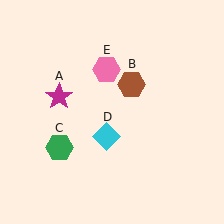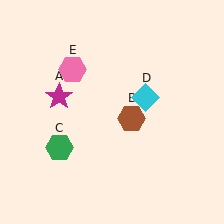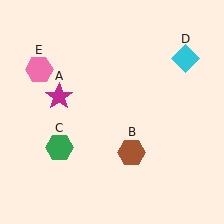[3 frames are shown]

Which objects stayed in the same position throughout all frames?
Magenta star (object A) and green hexagon (object C) remained stationary.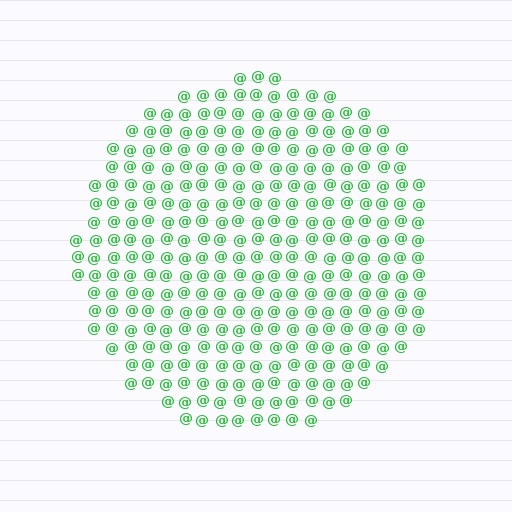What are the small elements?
The small elements are at signs.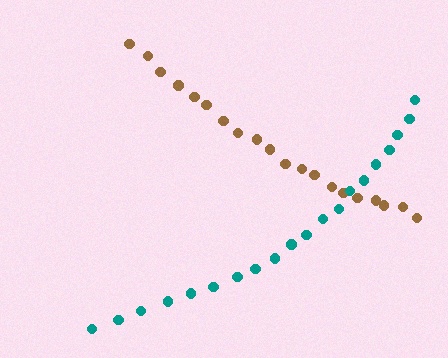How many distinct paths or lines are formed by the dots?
There are 2 distinct paths.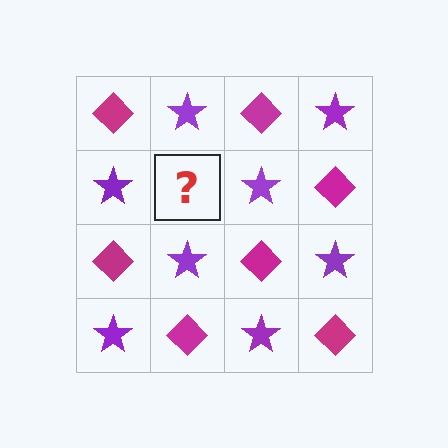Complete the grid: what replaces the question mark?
The question mark should be replaced with a magenta diamond.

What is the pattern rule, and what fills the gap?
The rule is that it alternates magenta diamond and purple star in a checkerboard pattern. The gap should be filled with a magenta diamond.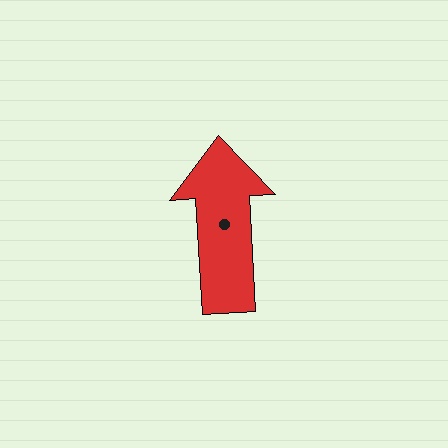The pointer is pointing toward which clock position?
Roughly 12 o'clock.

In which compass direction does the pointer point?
North.